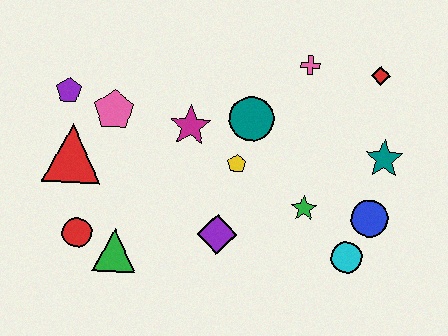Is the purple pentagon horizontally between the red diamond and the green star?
No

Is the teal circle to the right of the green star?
No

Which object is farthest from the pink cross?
The red circle is farthest from the pink cross.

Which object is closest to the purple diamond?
The yellow pentagon is closest to the purple diamond.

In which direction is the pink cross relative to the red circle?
The pink cross is to the right of the red circle.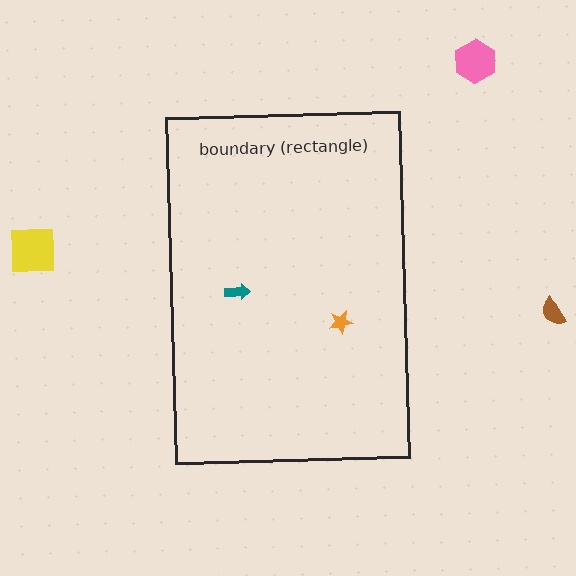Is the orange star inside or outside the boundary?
Inside.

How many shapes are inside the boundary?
2 inside, 3 outside.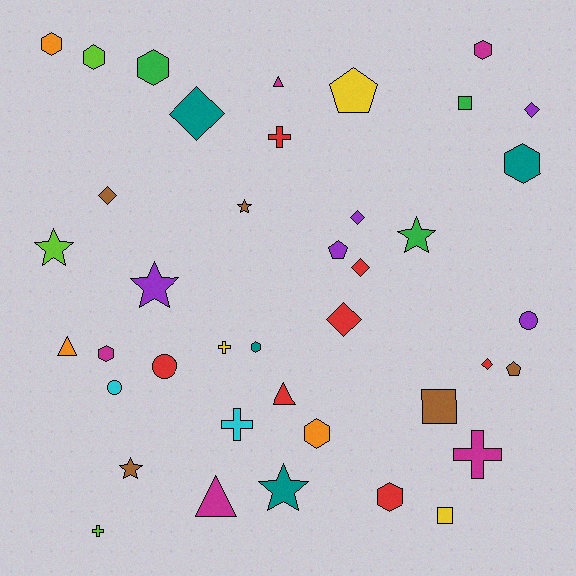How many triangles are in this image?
There are 4 triangles.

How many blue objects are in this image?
There are no blue objects.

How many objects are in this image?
There are 40 objects.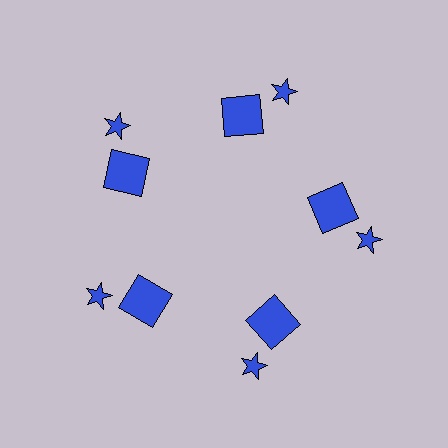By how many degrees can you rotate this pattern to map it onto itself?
The pattern maps onto itself every 72 degrees of rotation.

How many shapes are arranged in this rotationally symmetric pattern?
There are 10 shapes, arranged in 5 groups of 2.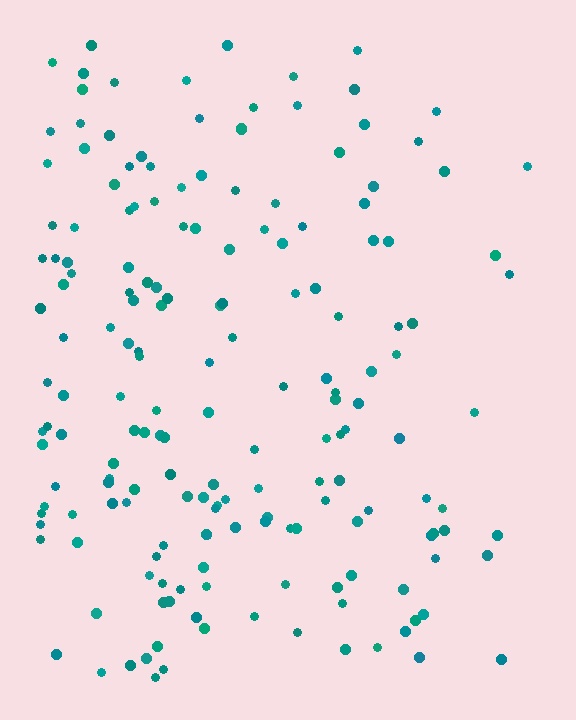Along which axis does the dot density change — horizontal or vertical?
Horizontal.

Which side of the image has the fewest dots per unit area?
The right.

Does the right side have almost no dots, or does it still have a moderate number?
Still a moderate number, just noticeably fewer than the left.